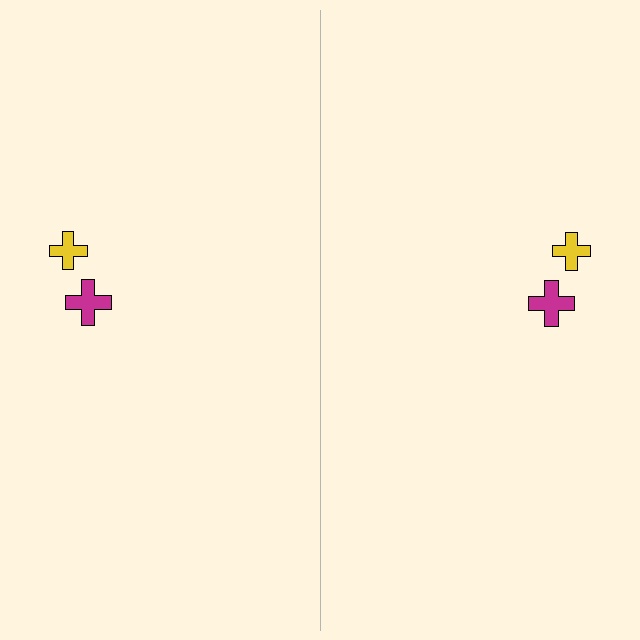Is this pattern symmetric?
Yes, this pattern has bilateral (reflection) symmetry.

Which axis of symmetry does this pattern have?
The pattern has a vertical axis of symmetry running through the center of the image.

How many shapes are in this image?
There are 4 shapes in this image.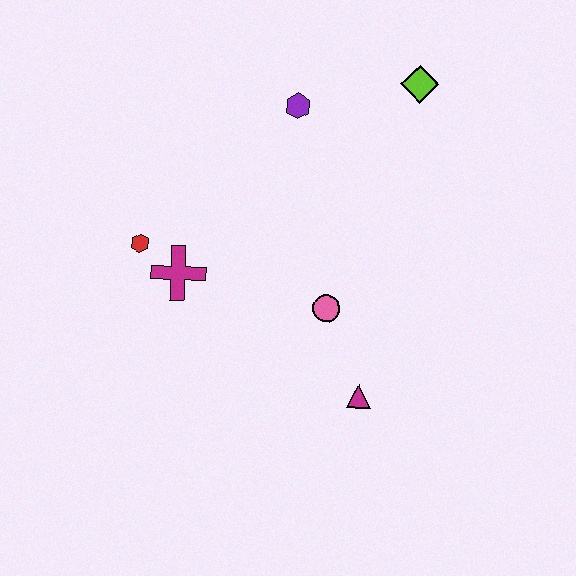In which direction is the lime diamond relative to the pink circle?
The lime diamond is above the pink circle.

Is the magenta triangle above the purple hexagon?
No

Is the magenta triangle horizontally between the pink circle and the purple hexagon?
No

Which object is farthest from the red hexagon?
The lime diamond is farthest from the red hexagon.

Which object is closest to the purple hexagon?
The lime diamond is closest to the purple hexagon.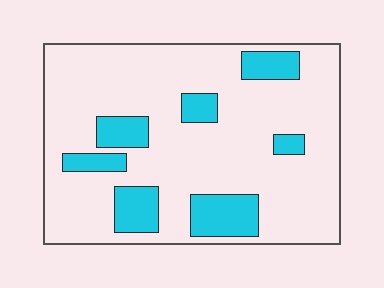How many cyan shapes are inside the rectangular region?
7.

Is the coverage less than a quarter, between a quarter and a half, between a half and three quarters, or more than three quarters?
Less than a quarter.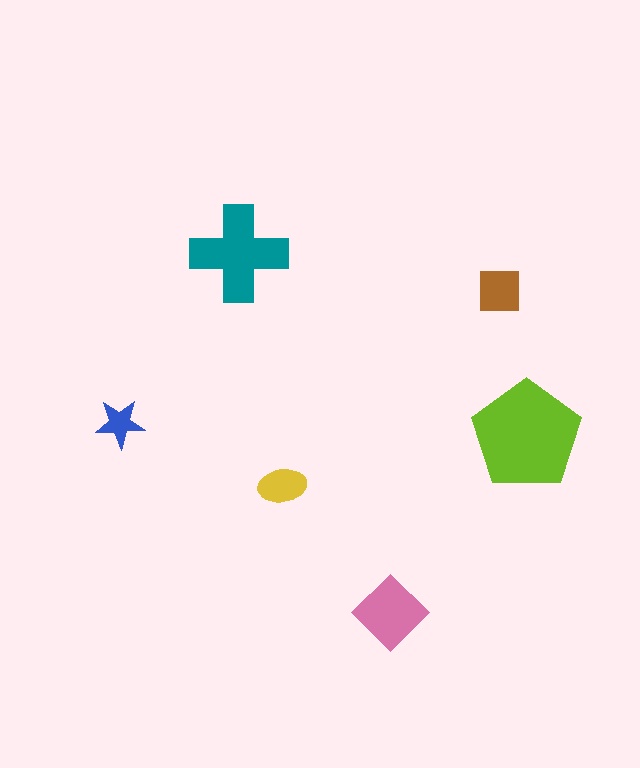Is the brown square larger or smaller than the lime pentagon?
Smaller.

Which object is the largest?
The lime pentagon.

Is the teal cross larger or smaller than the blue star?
Larger.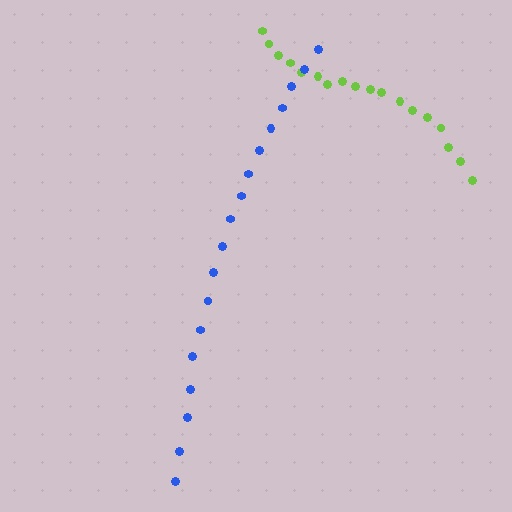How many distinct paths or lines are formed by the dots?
There are 2 distinct paths.